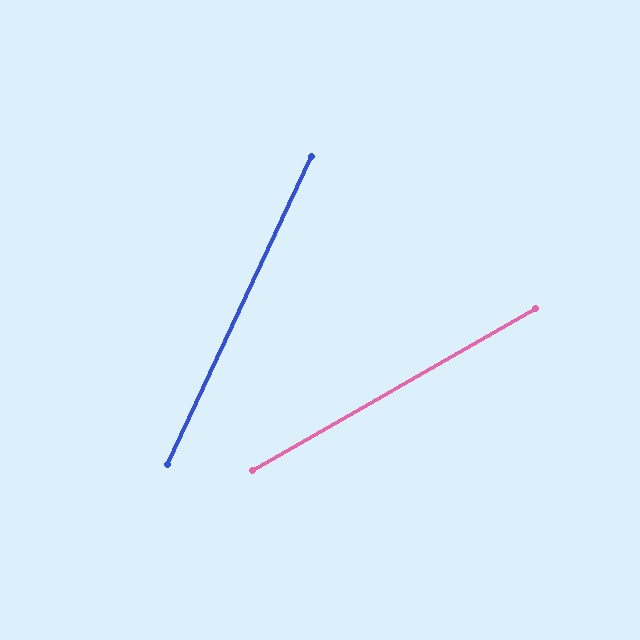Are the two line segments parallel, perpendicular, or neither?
Neither parallel nor perpendicular — they differ by about 35°.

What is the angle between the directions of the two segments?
Approximately 35 degrees.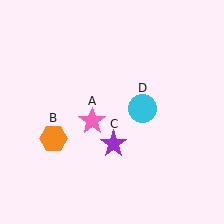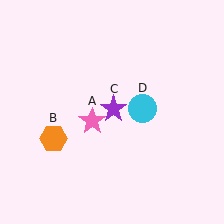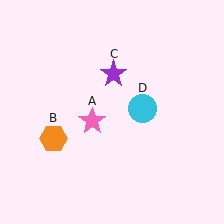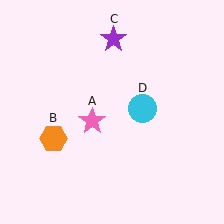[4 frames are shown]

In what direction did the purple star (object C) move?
The purple star (object C) moved up.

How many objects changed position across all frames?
1 object changed position: purple star (object C).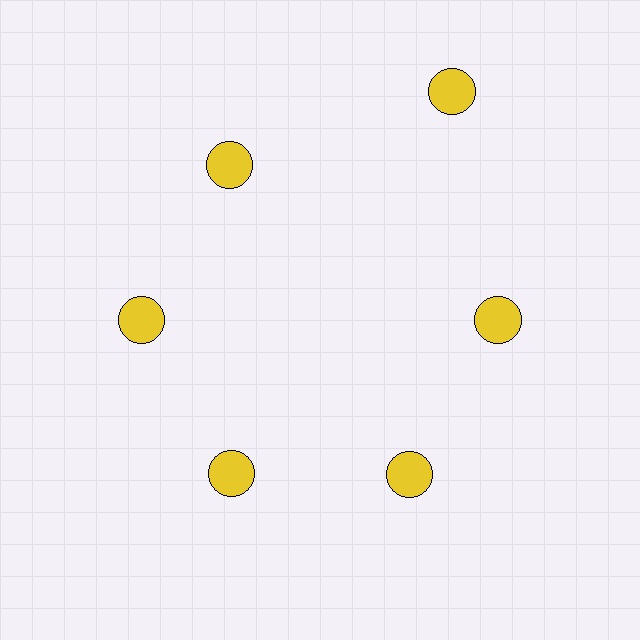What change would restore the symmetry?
The symmetry would be restored by moving it inward, back onto the ring so that all 6 circles sit at equal angles and equal distance from the center.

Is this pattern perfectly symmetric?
No. The 6 yellow circles are arranged in a ring, but one element near the 1 o'clock position is pushed outward from the center, breaking the 6-fold rotational symmetry.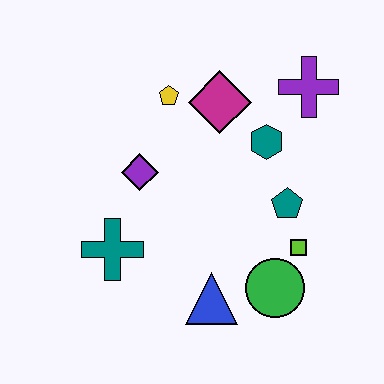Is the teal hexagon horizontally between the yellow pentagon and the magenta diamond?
No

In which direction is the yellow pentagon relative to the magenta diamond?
The yellow pentagon is to the left of the magenta diamond.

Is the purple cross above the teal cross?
Yes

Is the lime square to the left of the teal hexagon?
No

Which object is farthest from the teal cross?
The purple cross is farthest from the teal cross.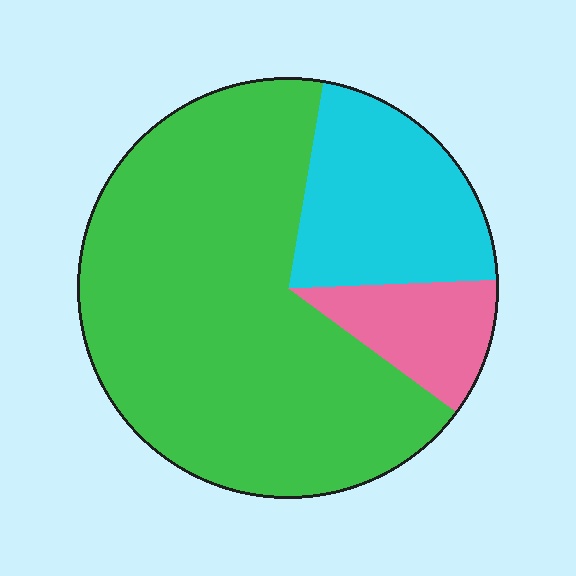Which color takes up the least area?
Pink, at roughly 10%.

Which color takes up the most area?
Green, at roughly 70%.